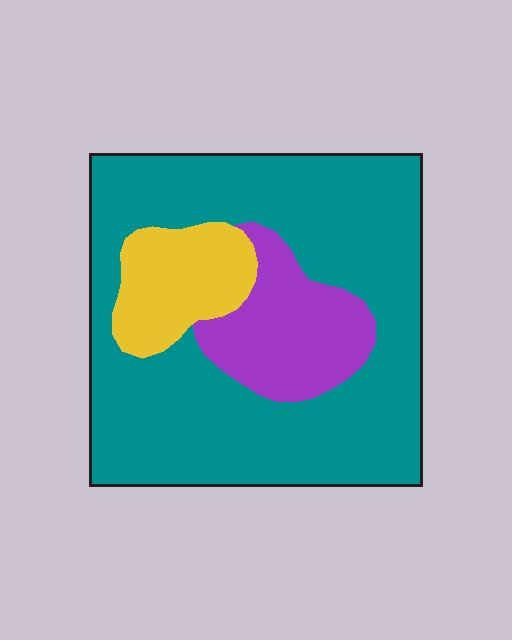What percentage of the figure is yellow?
Yellow covers 13% of the figure.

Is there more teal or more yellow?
Teal.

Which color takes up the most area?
Teal, at roughly 70%.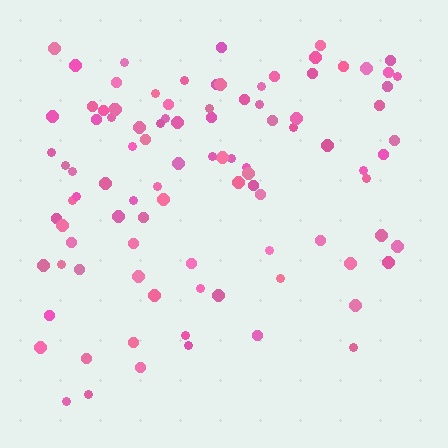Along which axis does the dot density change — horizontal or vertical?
Vertical.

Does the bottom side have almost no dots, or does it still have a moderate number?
Still a moderate number, just noticeably fewer than the top.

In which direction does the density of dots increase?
From bottom to top, with the top side densest.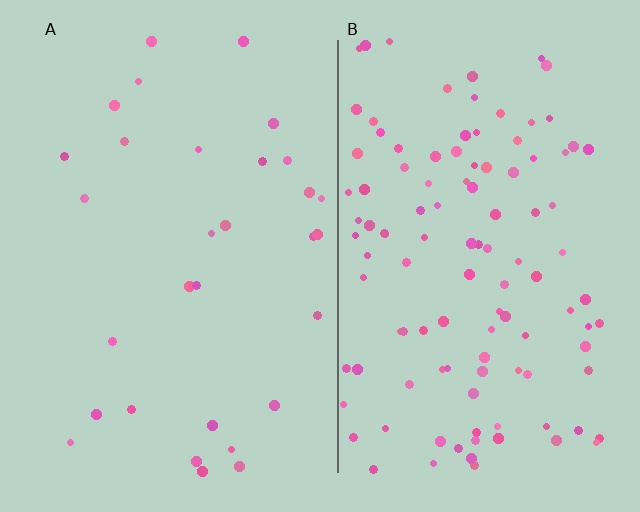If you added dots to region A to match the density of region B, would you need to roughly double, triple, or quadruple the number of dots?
Approximately quadruple.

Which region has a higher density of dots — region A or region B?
B (the right).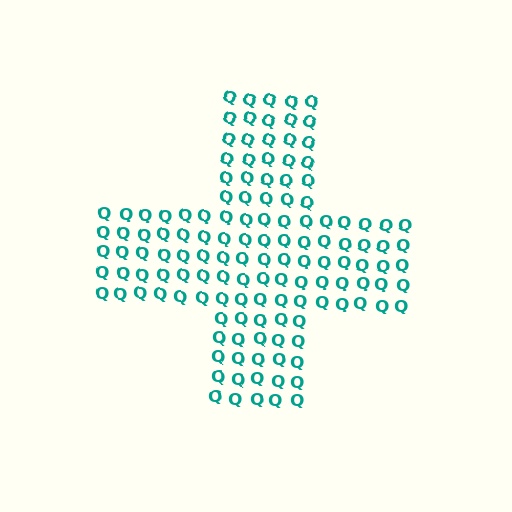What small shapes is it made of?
It is made of small letter Q's.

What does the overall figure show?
The overall figure shows a cross.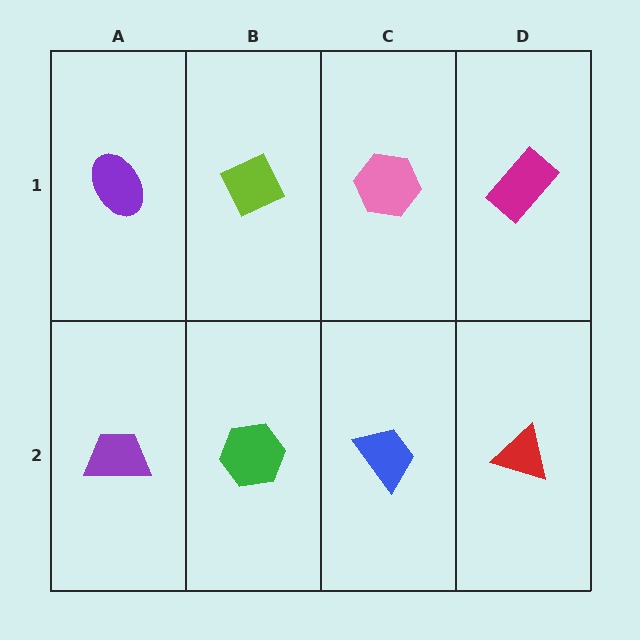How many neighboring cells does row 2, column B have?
3.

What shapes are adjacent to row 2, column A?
A purple ellipse (row 1, column A), a green hexagon (row 2, column B).